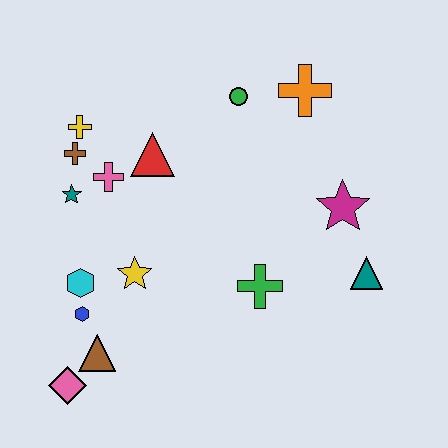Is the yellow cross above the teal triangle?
Yes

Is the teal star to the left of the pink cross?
Yes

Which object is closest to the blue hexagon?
The cyan hexagon is closest to the blue hexagon.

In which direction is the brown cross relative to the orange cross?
The brown cross is to the left of the orange cross.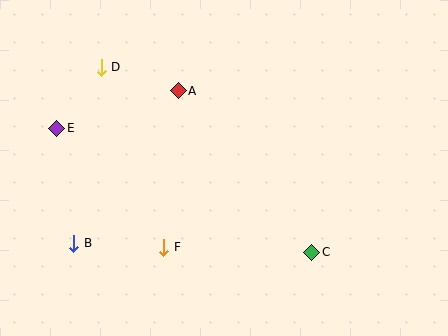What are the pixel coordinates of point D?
Point D is at (101, 67).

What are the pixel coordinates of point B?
Point B is at (74, 243).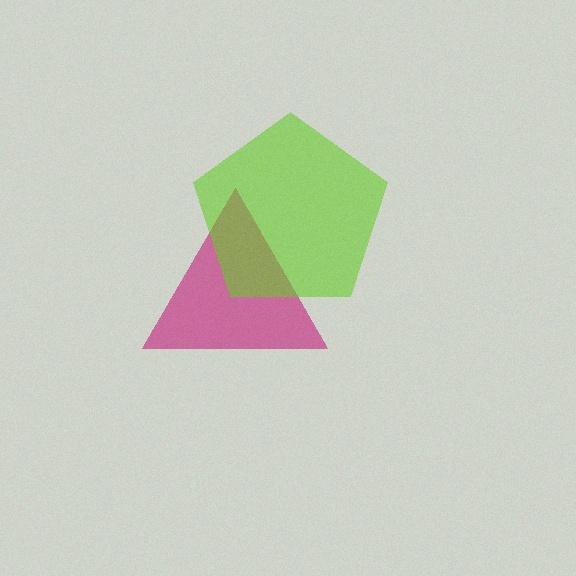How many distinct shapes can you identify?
There are 2 distinct shapes: a magenta triangle, a lime pentagon.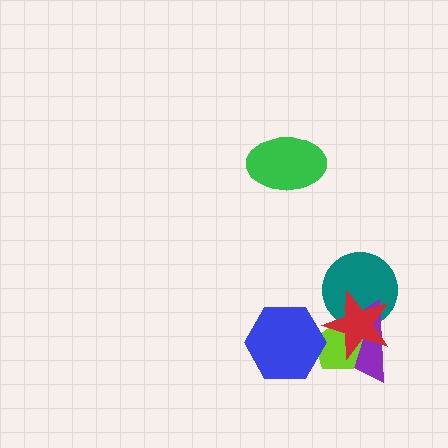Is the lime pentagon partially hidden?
Yes, it is partially covered by another shape.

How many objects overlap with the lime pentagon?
3 objects overlap with the lime pentagon.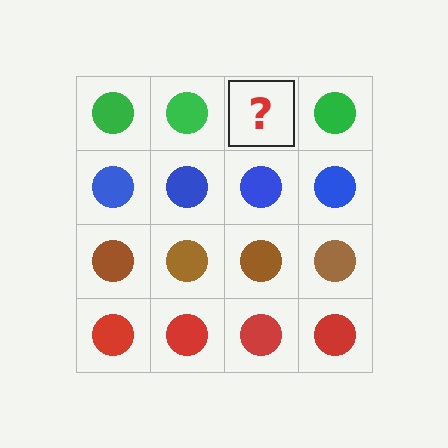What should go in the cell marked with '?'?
The missing cell should contain a green circle.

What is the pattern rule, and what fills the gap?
The rule is that each row has a consistent color. The gap should be filled with a green circle.